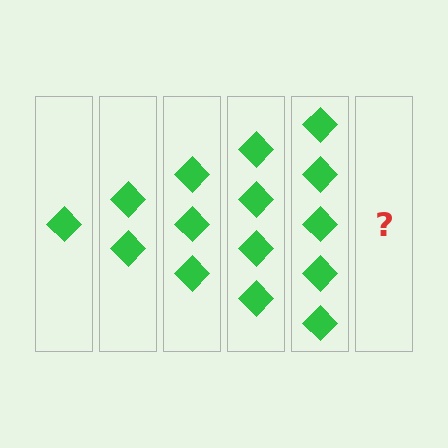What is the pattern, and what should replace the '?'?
The pattern is that each step adds one more diamond. The '?' should be 6 diamonds.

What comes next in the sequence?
The next element should be 6 diamonds.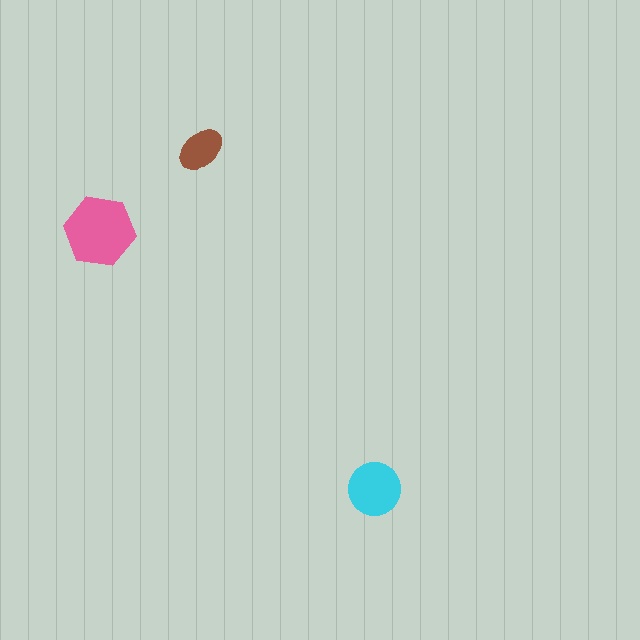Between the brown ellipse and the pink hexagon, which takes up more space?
The pink hexagon.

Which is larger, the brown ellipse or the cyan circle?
The cyan circle.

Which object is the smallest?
The brown ellipse.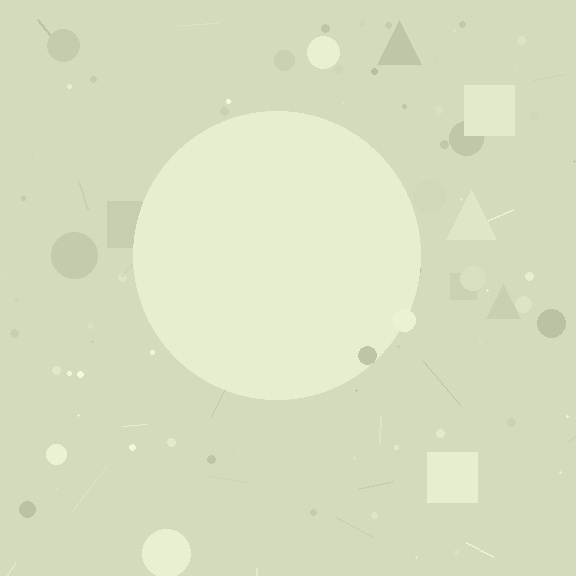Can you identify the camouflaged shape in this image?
The camouflaged shape is a circle.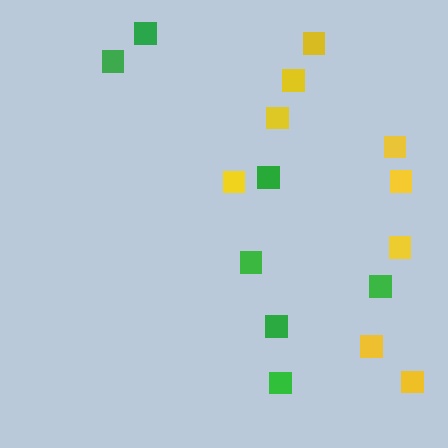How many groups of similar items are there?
There are 2 groups: one group of yellow squares (9) and one group of green squares (7).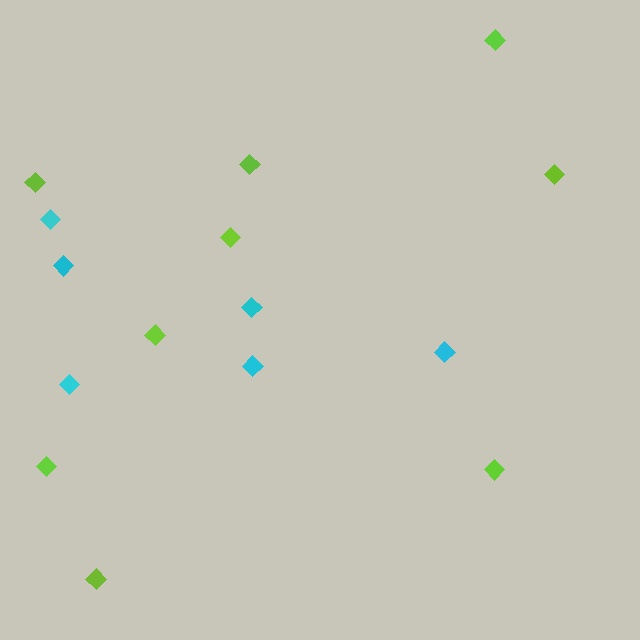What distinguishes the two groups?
There are 2 groups: one group of lime diamonds (9) and one group of cyan diamonds (6).